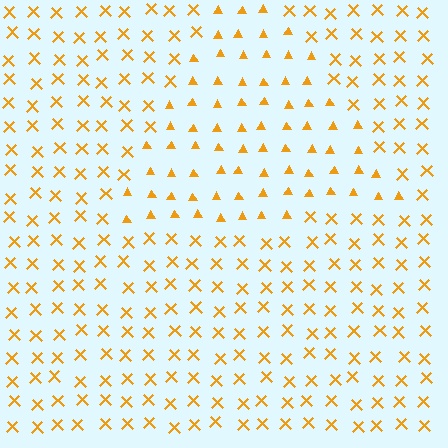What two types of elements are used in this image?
The image uses triangles inside the triangle region and X marks outside it.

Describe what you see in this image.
The image is filled with small orange elements arranged in a uniform grid. A triangle-shaped region contains triangles, while the surrounding area contains X marks. The boundary is defined purely by the change in element shape.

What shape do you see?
I see a triangle.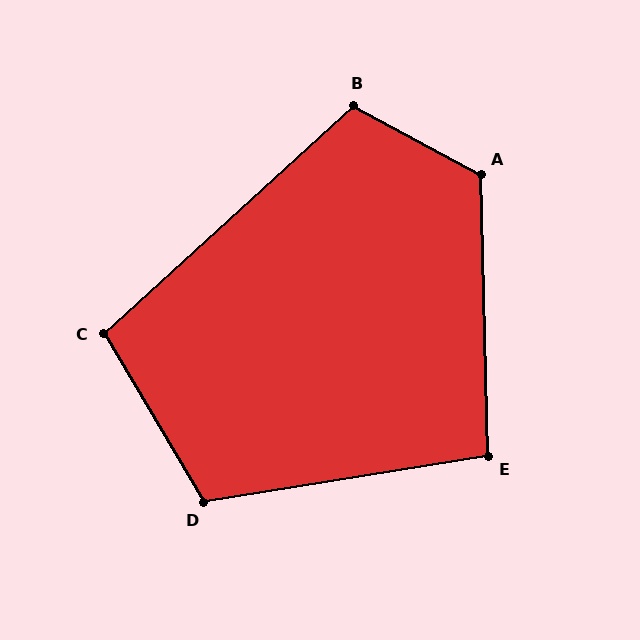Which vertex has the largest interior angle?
A, at approximately 120 degrees.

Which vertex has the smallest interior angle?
E, at approximately 98 degrees.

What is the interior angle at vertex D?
Approximately 111 degrees (obtuse).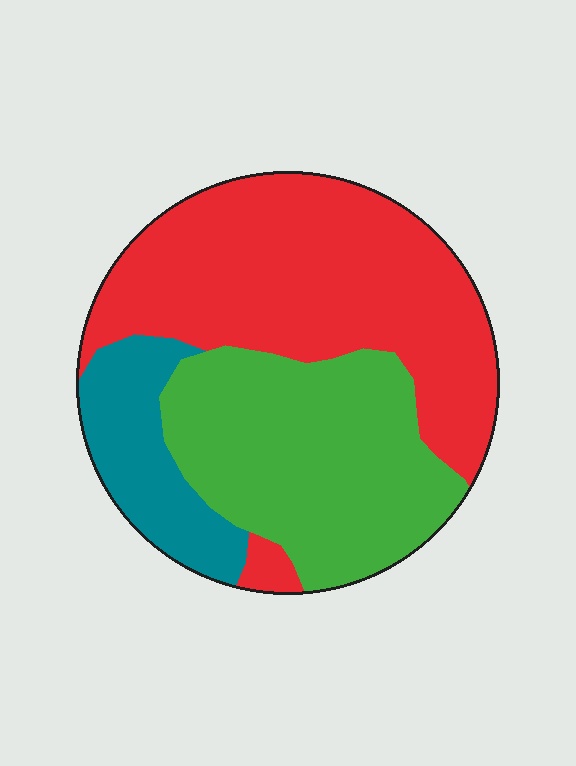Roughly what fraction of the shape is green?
Green covers around 35% of the shape.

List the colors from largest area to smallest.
From largest to smallest: red, green, teal.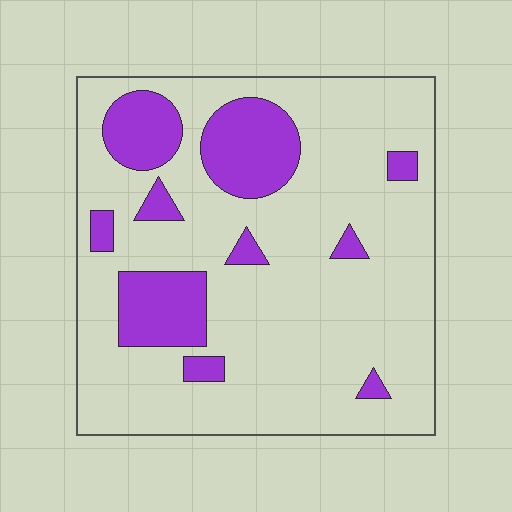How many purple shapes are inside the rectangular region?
10.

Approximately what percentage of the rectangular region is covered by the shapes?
Approximately 20%.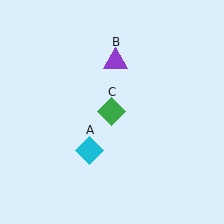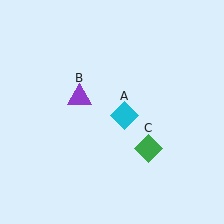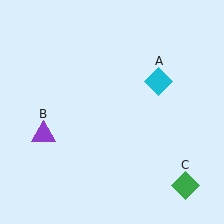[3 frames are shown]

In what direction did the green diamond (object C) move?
The green diamond (object C) moved down and to the right.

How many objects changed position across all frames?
3 objects changed position: cyan diamond (object A), purple triangle (object B), green diamond (object C).